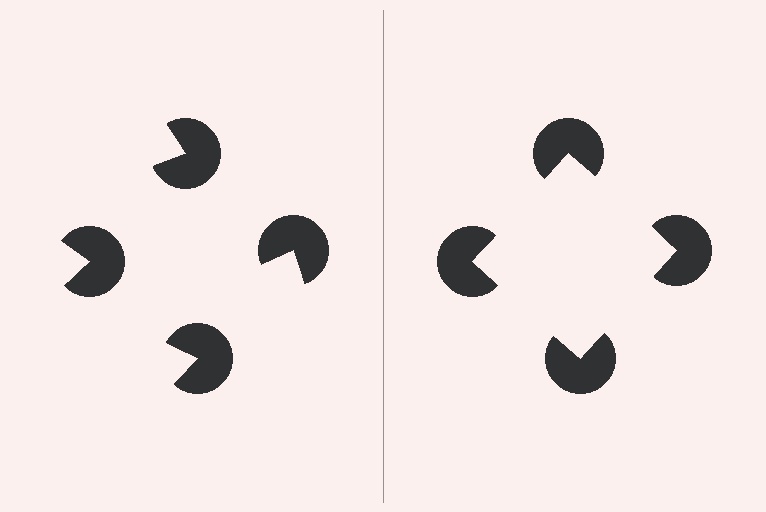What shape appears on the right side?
An illusory square.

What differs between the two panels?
The pac-man discs are positioned identically on both sides; only the wedge orientations differ. On the right they align to a square; on the left they are misaligned.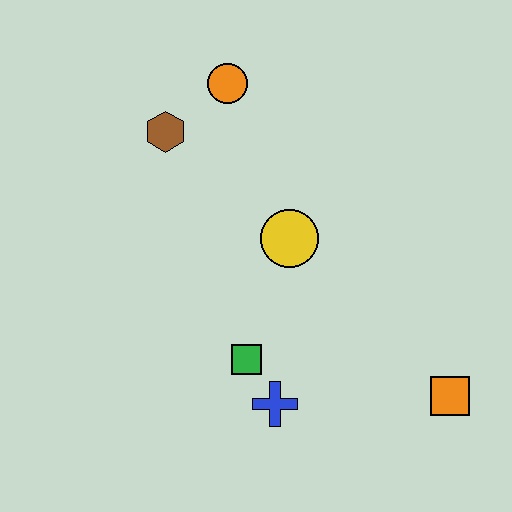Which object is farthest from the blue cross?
The orange circle is farthest from the blue cross.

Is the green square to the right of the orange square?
No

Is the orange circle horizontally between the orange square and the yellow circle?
No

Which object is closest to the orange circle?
The brown hexagon is closest to the orange circle.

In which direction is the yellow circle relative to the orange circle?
The yellow circle is below the orange circle.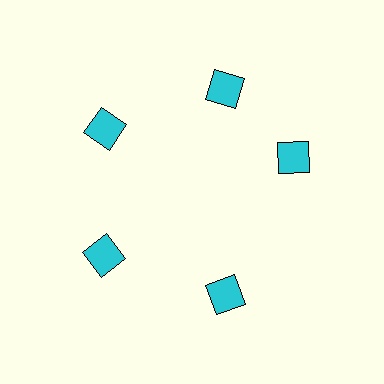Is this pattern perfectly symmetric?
No. The 5 cyan squares are arranged in a ring, but one element near the 3 o'clock position is rotated out of alignment along the ring, breaking the 5-fold rotational symmetry.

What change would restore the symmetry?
The symmetry would be restored by rotating it back into even spacing with its neighbors so that all 5 squares sit at equal angles and equal distance from the center.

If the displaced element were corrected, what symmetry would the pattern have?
It would have 5-fold rotational symmetry — the pattern would map onto itself every 72 degrees.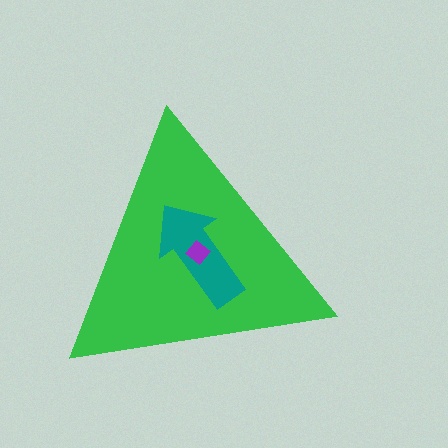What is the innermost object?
The purple diamond.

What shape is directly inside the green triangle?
The teal arrow.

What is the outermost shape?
The green triangle.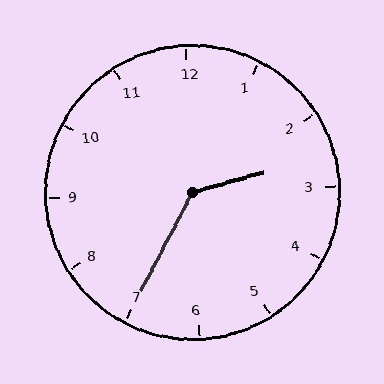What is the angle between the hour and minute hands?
Approximately 132 degrees.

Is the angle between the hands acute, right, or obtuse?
It is obtuse.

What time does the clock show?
2:35.